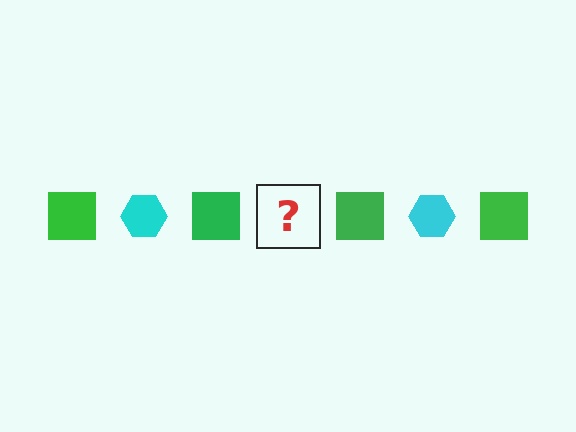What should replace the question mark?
The question mark should be replaced with a cyan hexagon.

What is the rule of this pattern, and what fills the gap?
The rule is that the pattern alternates between green square and cyan hexagon. The gap should be filled with a cyan hexagon.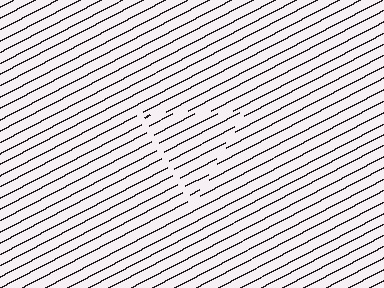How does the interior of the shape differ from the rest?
The interior of the shape contains the same grating, shifted by half a period — the contour is defined by the phase discontinuity where line-ends from the inner and outer gratings abut.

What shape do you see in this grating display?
An illusory triangle. The interior of the shape contains the same grating, shifted by half a period — the contour is defined by the phase discontinuity where line-ends from the inner and outer gratings abut.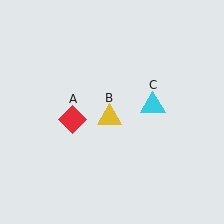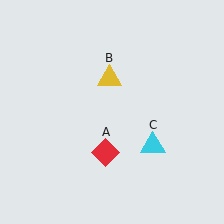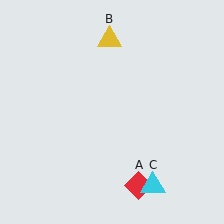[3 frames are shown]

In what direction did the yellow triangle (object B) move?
The yellow triangle (object B) moved up.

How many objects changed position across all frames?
3 objects changed position: red diamond (object A), yellow triangle (object B), cyan triangle (object C).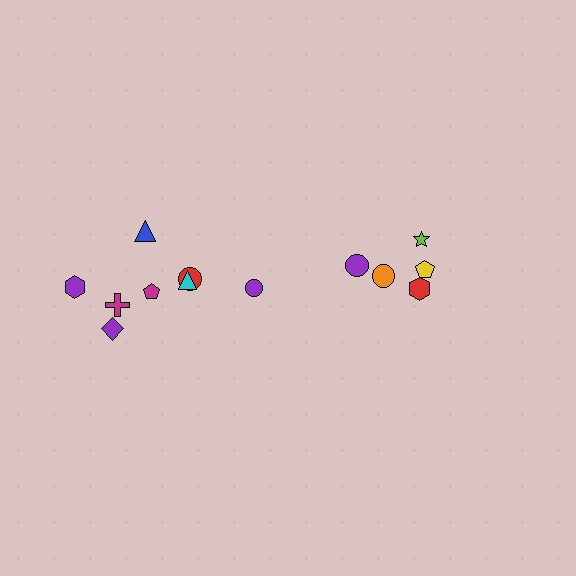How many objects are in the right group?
There are 5 objects.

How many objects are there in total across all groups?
There are 13 objects.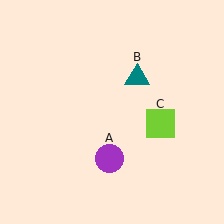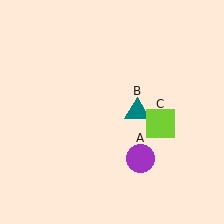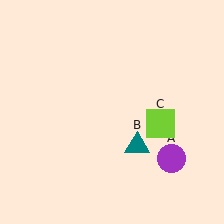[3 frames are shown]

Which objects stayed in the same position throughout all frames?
Lime square (object C) remained stationary.